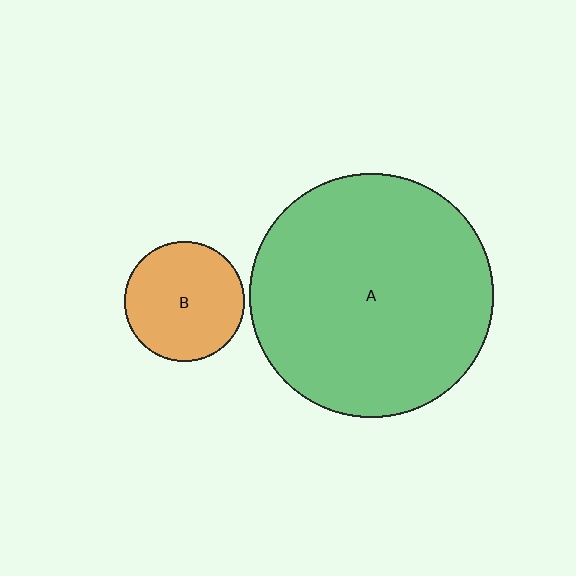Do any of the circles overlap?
No, none of the circles overlap.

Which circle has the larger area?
Circle A (green).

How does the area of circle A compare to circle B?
Approximately 4.1 times.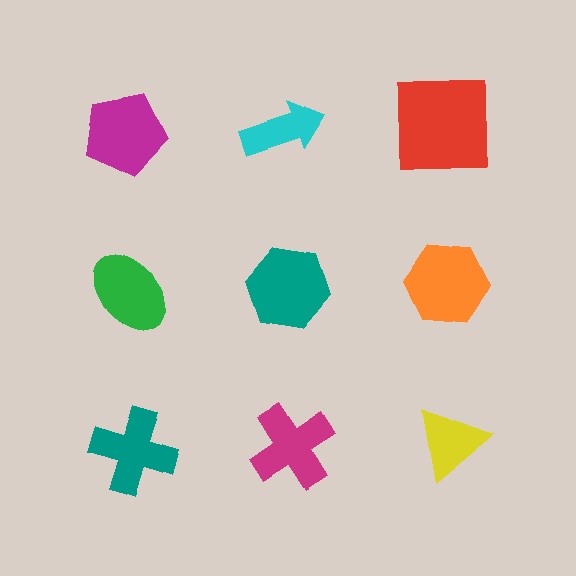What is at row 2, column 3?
An orange hexagon.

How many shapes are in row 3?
3 shapes.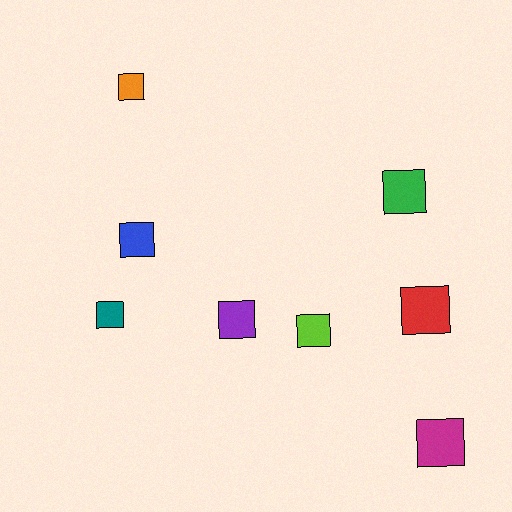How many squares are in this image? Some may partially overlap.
There are 8 squares.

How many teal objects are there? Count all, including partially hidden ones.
There is 1 teal object.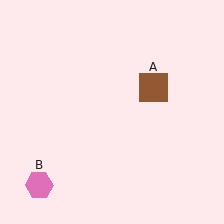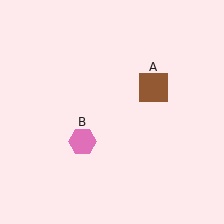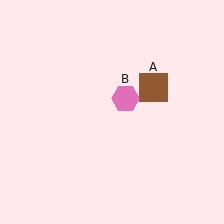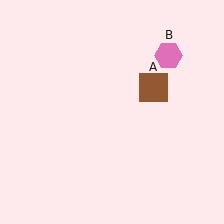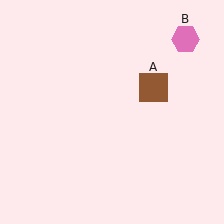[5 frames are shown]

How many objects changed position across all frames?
1 object changed position: pink hexagon (object B).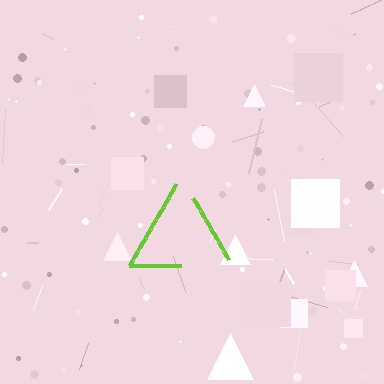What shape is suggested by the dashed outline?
The dashed outline suggests a triangle.